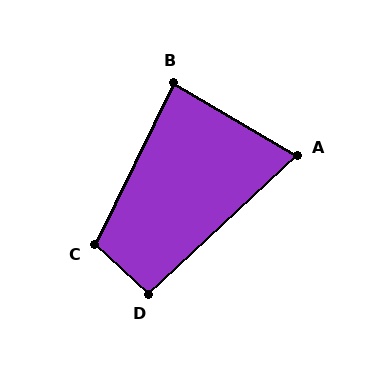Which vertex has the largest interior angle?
C, at approximately 106 degrees.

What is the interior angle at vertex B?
Approximately 85 degrees (approximately right).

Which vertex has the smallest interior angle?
A, at approximately 74 degrees.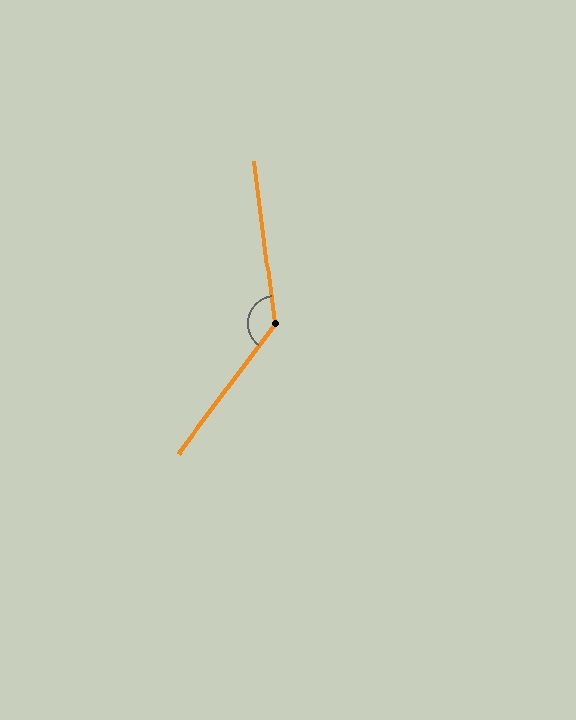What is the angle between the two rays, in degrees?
Approximately 136 degrees.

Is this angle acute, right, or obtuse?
It is obtuse.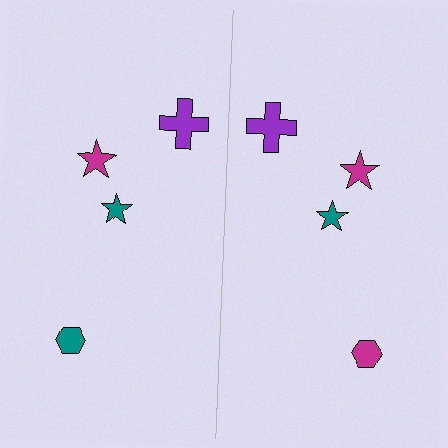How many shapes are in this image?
There are 8 shapes in this image.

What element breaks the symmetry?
The magenta hexagon on the right side breaks the symmetry — its mirror counterpart is teal.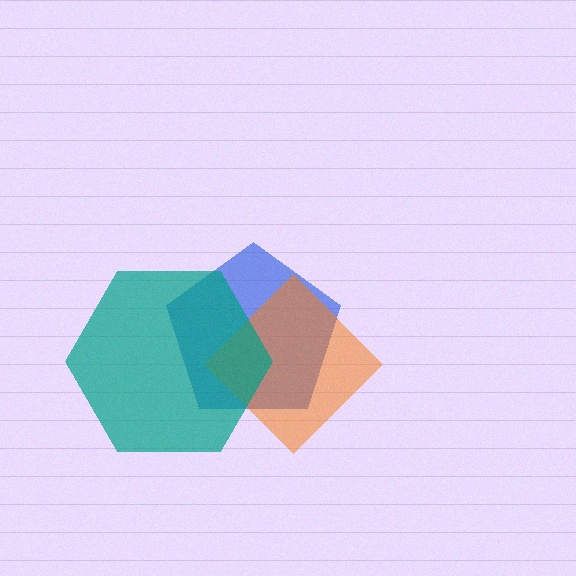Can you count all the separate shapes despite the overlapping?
Yes, there are 3 separate shapes.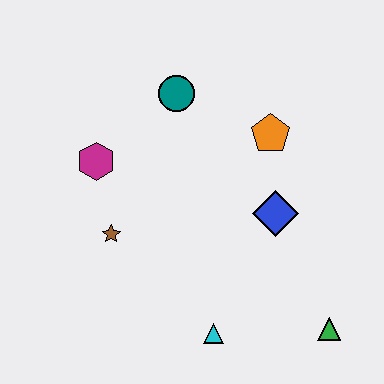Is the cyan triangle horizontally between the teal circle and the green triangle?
Yes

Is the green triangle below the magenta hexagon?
Yes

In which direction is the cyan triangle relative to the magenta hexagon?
The cyan triangle is below the magenta hexagon.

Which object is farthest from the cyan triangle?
The teal circle is farthest from the cyan triangle.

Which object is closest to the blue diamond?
The orange pentagon is closest to the blue diamond.